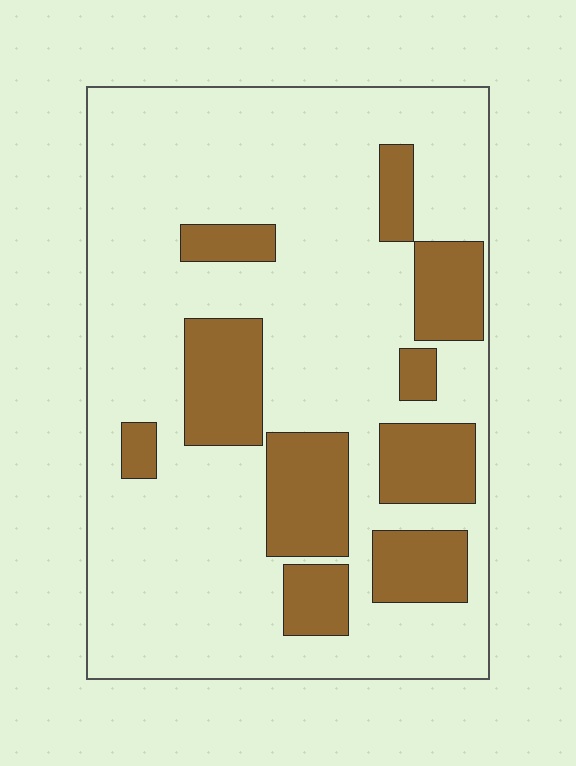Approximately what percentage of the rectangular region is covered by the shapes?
Approximately 25%.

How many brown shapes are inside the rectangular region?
10.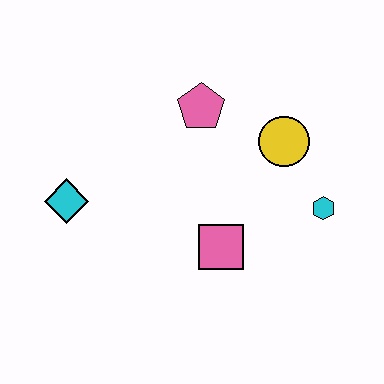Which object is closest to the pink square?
The cyan hexagon is closest to the pink square.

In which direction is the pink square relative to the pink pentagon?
The pink square is below the pink pentagon.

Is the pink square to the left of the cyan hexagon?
Yes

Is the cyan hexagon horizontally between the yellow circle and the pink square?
No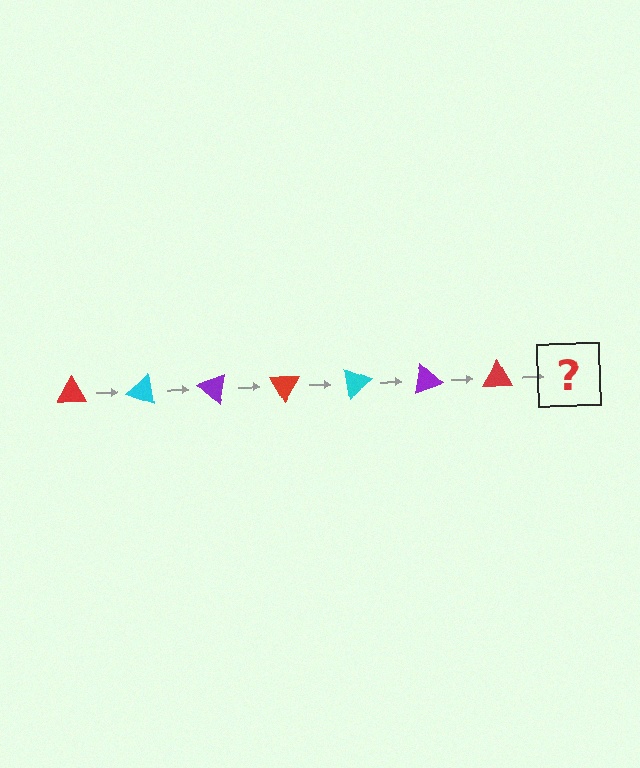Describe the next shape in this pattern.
It should be a cyan triangle, rotated 140 degrees from the start.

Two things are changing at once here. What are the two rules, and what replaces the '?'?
The two rules are that it rotates 20 degrees each step and the color cycles through red, cyan, and purple. The '?' should be a cyan triangle, rotated 140 degrees from the start.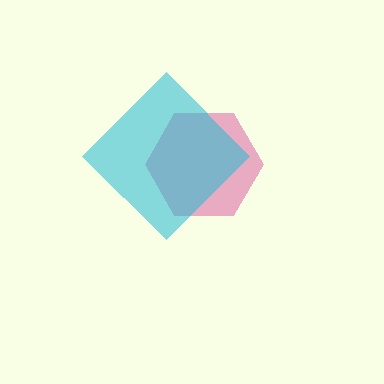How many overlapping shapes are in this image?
There are 2 overlapping shapes in the image.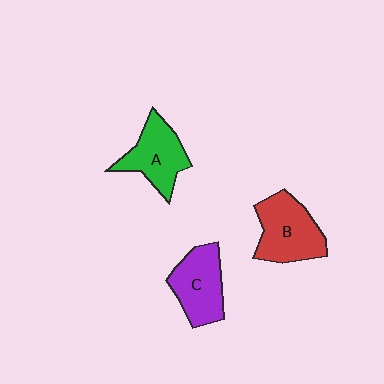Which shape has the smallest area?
Shape A (green).